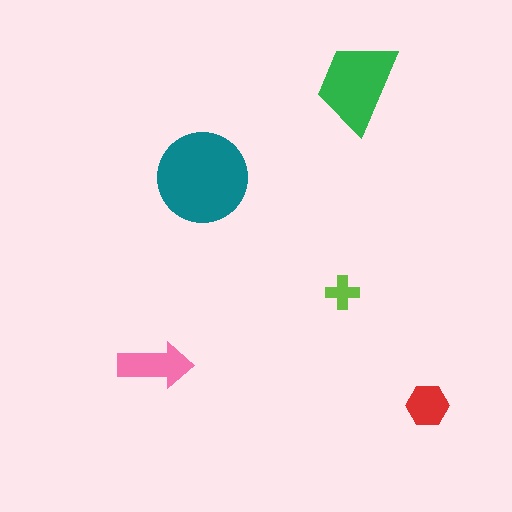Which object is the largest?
The teal circle.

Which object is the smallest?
The lime cross.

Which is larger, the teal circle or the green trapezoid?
The teal circle.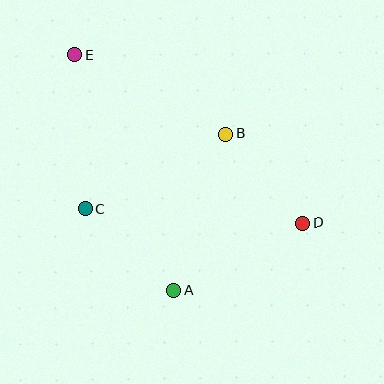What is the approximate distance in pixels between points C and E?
The distance between C and E is approximately 154 pixels.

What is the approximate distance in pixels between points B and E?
The distance between B and E is approximately 170 pixels.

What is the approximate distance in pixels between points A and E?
The distance between A and E is approximately 255 pixels.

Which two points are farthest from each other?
Points D and E are farthest from each other.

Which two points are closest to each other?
Points B and D are closest to each other.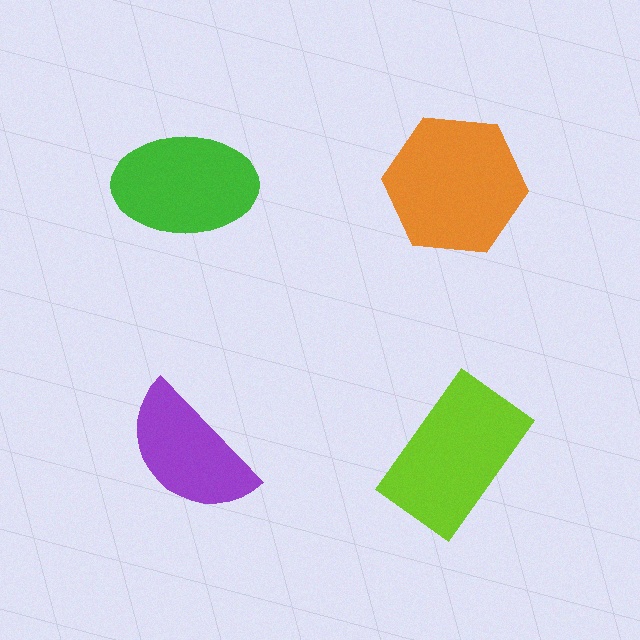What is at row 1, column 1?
A green ellipse.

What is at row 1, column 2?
An orange hexagon.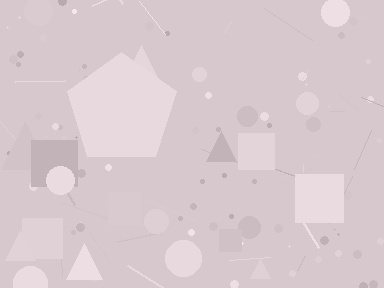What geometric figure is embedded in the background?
A pentagon is embedded in the background.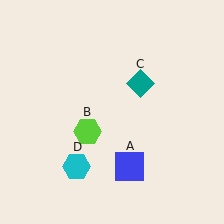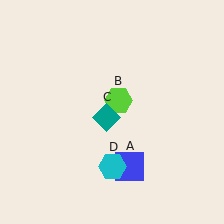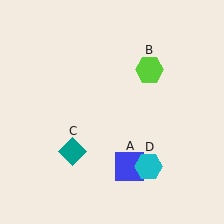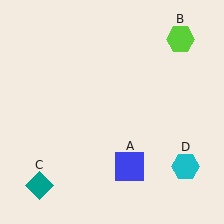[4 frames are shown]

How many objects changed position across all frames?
3 objects changed position: lime hexagon (object B), teal diamond (object C), cyan hexagon (object D).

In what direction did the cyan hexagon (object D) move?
The cyan hexagon (object D) moved right.